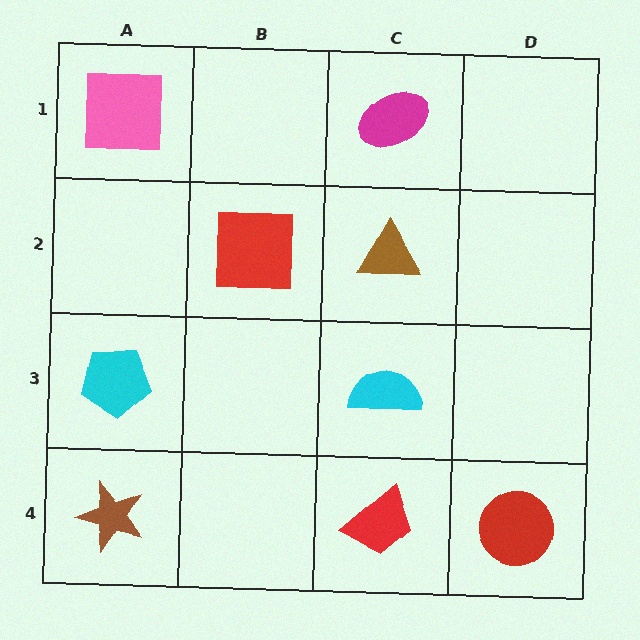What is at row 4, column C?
A red trapezoid.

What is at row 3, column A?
A cyan pentagon.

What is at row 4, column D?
A red circle.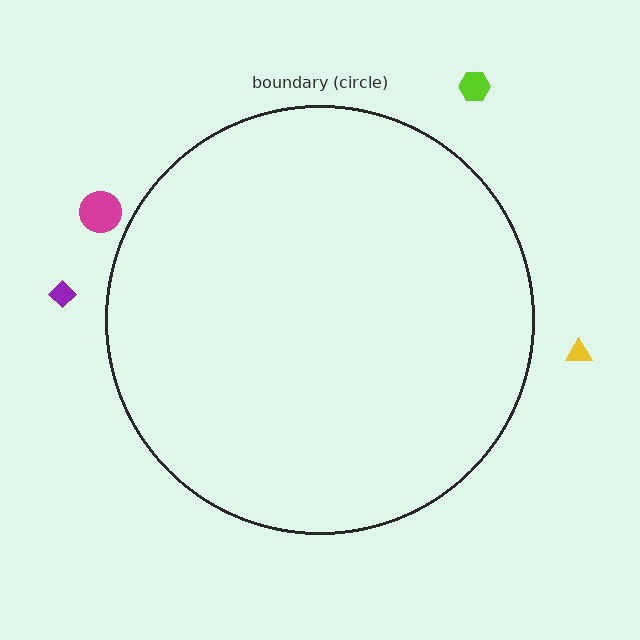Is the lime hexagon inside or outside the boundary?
Outside.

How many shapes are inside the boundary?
0 inside, 4 outside.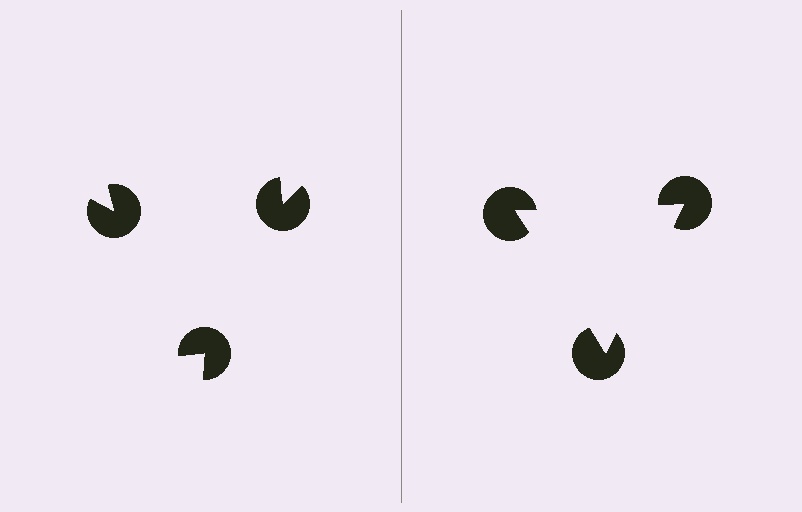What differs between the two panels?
The pac-man discs are positioned identically on both sides; only the wedge orientations differ. On the right they align to a triangle; on the left they are misaligned.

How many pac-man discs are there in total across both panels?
6 — 3 on each side.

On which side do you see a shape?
An illusory triangle appears on the right side. On the left side the wedge cuts are rotated, so no coherent shape forms.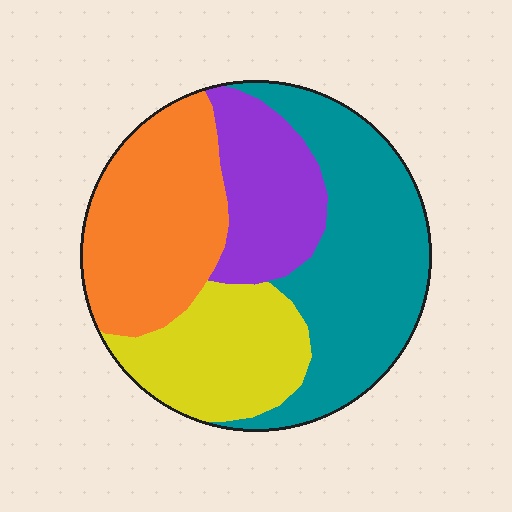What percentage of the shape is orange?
Orange takes up between a quarter and a half of the shape.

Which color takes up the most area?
Teal, at roughly 35%.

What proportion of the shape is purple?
Purple covers about 15% of the shape.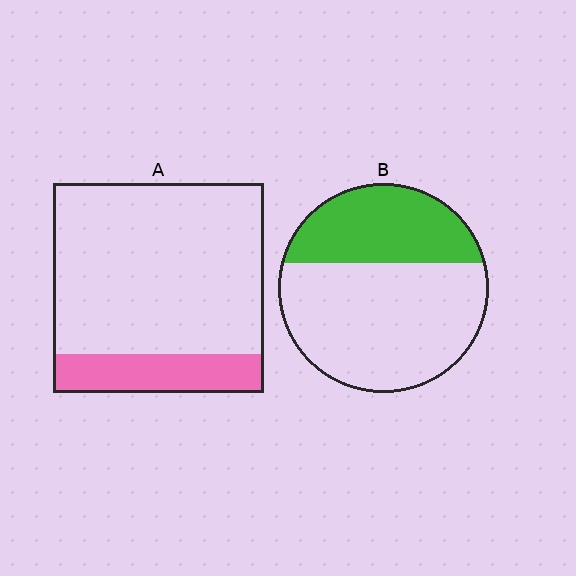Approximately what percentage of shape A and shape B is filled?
A is approximately 20% and B is approximately 35%.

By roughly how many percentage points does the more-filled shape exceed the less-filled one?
By roughly 15 percentage points (B over A).